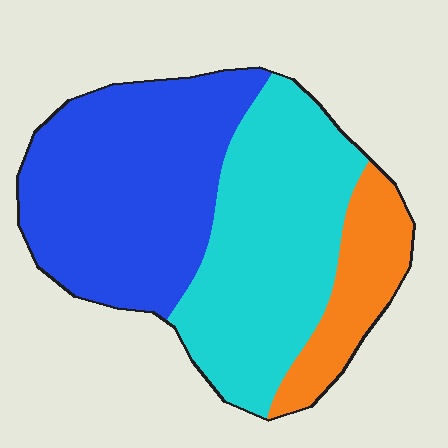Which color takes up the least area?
Orange, at roughly 15%.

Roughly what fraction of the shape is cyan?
Cyan takes up about two fifths (2/5) of the shape.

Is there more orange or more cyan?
Cyan.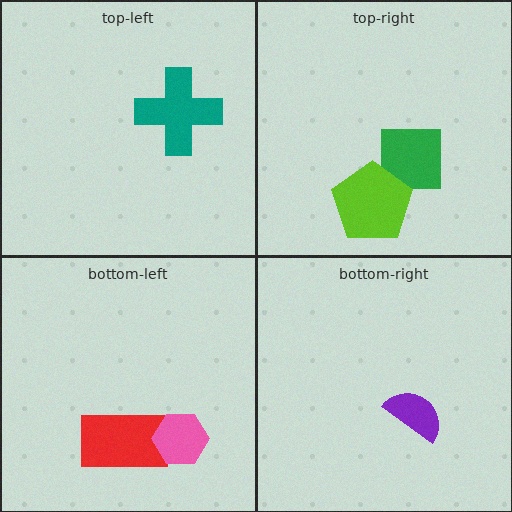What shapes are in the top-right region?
The green square, the lime pentagon.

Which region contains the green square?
The top-right region.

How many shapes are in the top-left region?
1.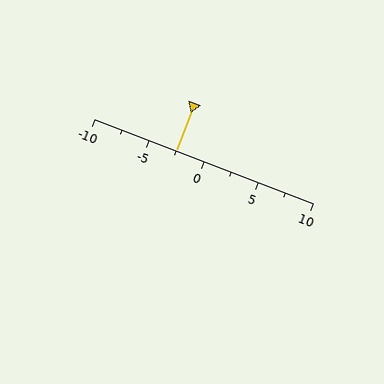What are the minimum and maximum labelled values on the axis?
The axis runs from -10 to 10.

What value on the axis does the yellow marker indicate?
The marker indicates approximately -2.5.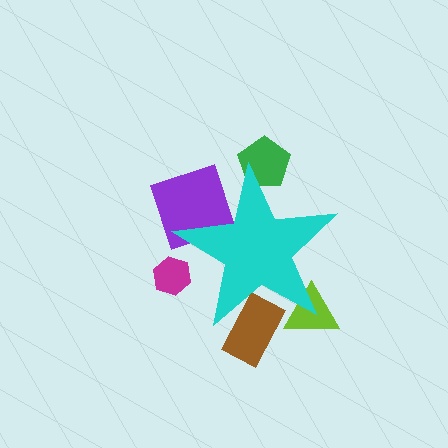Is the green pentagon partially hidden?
Yes, the green pentagon is partially hidden behind the cyan star.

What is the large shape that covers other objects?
A cyan star.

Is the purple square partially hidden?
Yes, the purple square is partially hidden behind the cyan star.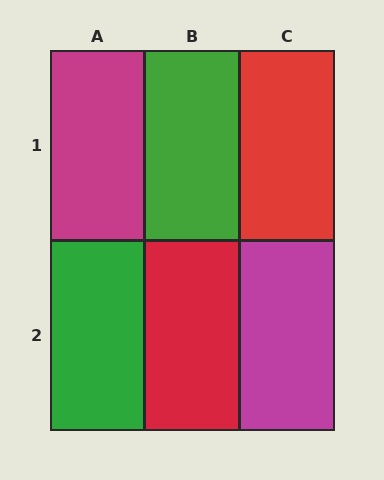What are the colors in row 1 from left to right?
Magenta, green, red.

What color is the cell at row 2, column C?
Magenta.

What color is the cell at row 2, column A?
Green.